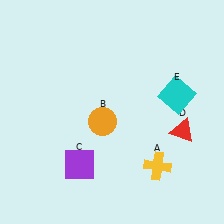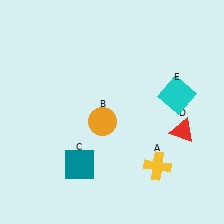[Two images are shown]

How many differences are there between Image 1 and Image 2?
There is 1 difference between the two images.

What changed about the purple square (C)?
In Image 1, C is purple. In Image 2, it changed to teal.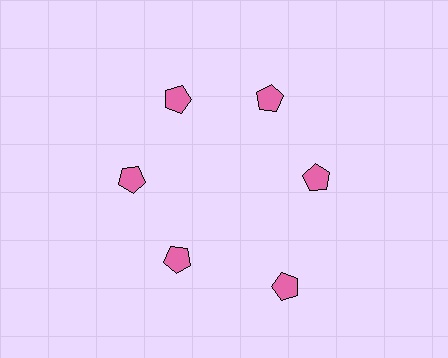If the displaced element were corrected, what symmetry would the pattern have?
It would have 6-fold rotational symmetry — the pattern would map onto itself every 60 degrees.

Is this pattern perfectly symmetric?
No. The 6 pink pentagons are arranged in a ring, but one element near the 5 o'clock position is pushed outward from the center, breaking the 6-fold rotational symmetry.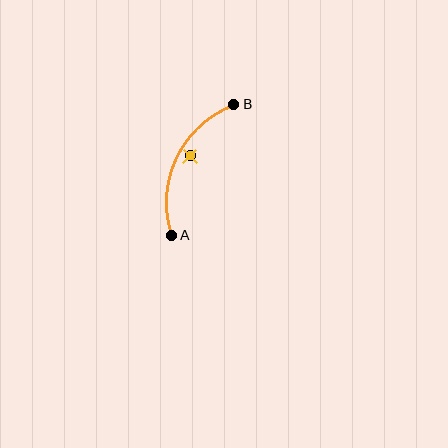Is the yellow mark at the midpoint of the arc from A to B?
No — the yellow mark does not lie on the arc at all. It sits slightly inside the curve.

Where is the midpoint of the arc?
The arc midpoint is the point on the curve farthest from the straight line joining A and B. It sits to the left of that line.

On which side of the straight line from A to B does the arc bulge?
The arc bulges to the left of the straight line connecting A and B.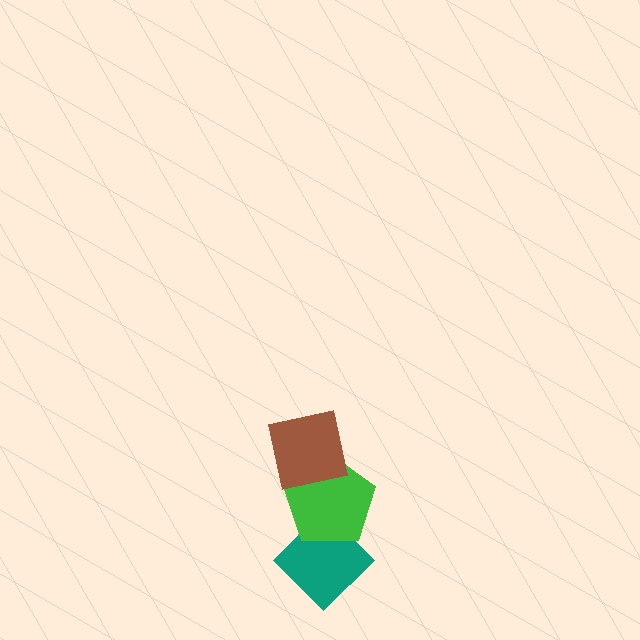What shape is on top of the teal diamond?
The green pentagon is on top of the teal diamond.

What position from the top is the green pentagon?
The green pentagon is 2nd from the top.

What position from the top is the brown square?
The brown square is 1st from the top.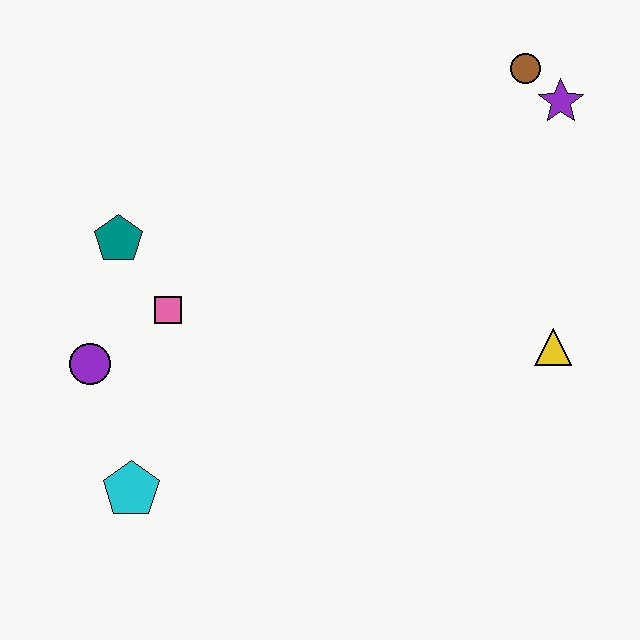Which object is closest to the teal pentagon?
The pink square is closest to the teal pentagon.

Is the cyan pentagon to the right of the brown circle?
No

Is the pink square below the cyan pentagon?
No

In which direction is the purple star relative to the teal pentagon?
The purple star is to the right of the teal pentagon.